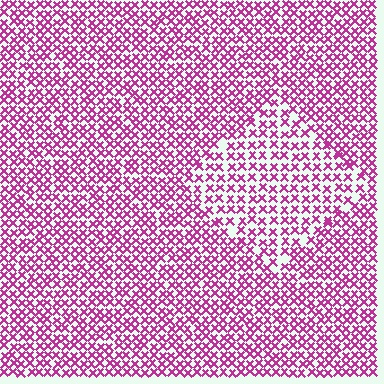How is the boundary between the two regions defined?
The boundary is defined by a change in element density (approximately 1.5x ratio). All elements are the same color, size, and shape.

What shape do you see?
I see a diamond.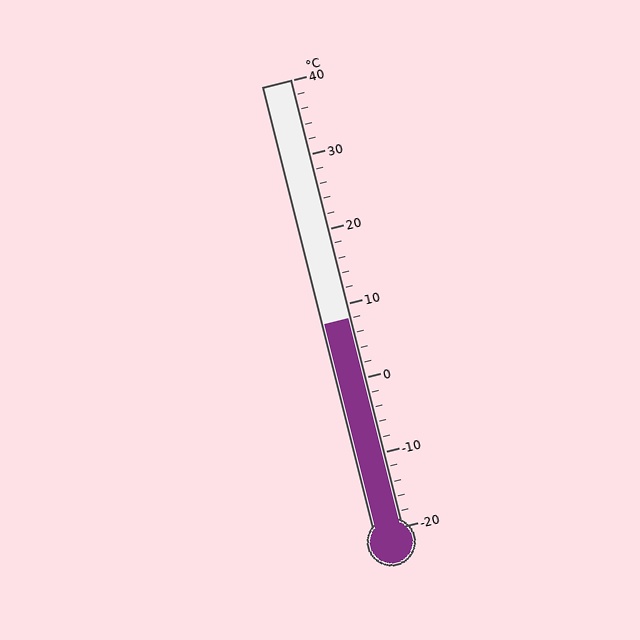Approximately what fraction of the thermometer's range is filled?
The thermometer is filled to approximately 45% of its range.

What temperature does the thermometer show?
The thermometer shows approximately 8°C.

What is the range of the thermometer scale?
The thermometer scale ranges from -20°C to 40°C.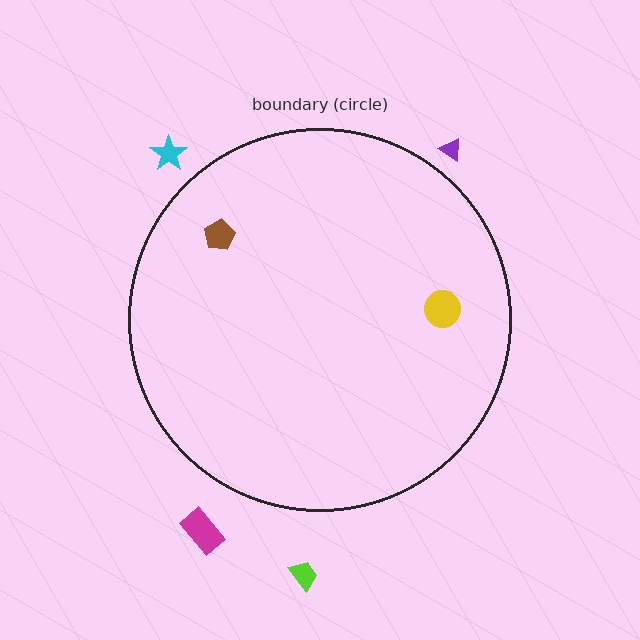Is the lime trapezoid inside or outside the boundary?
Outside.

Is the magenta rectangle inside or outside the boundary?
Outside.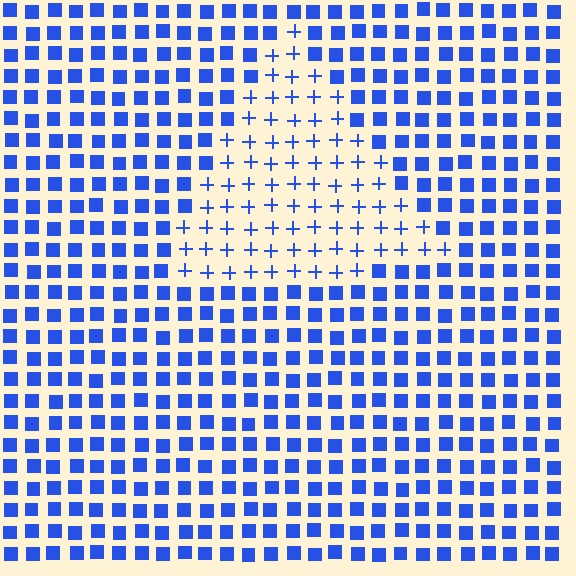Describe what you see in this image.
The image is filled with small blue elements arranged in a uniform grid. A triangle-shaped region contains plus signs, while the surrounding area contains squares. The boundary is defined purely by the change in element shape.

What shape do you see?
I see a triangle.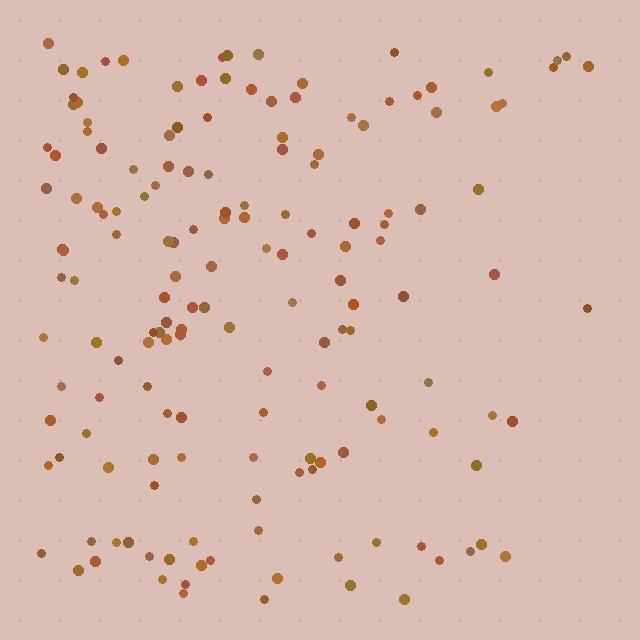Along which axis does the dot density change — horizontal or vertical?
Horizontal.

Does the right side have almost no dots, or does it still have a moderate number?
Still a moderate number, just noticeably fewer than the left.